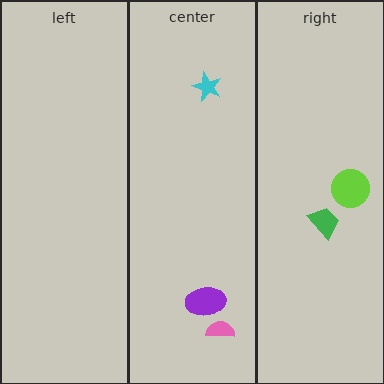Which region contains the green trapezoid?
The right region.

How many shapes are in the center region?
3.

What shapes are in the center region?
The pink semicircle, the purple ellipse, the cyan star.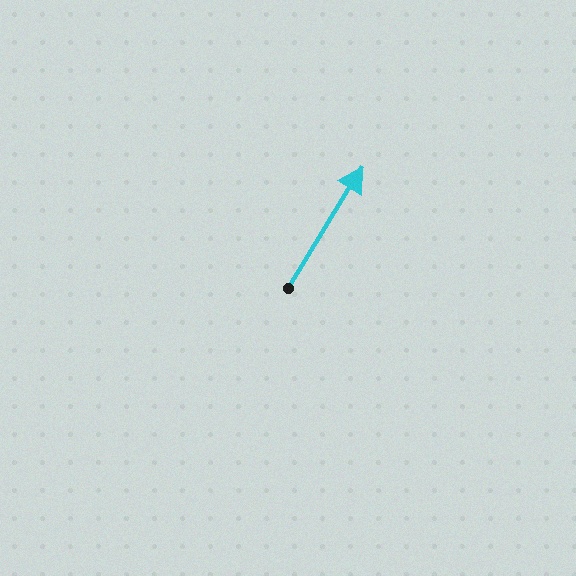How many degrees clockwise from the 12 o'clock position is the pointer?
Approximately 32 degrees.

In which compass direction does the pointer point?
Northeast.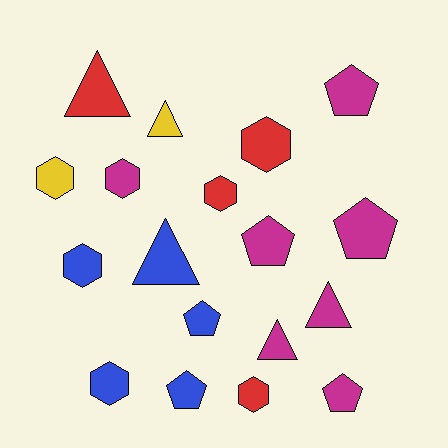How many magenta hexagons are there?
There is 1 magenta hexagon.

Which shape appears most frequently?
Hexagon, with 7 objects.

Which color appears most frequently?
Magenta, with 7 objects.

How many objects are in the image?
There are 18 objects.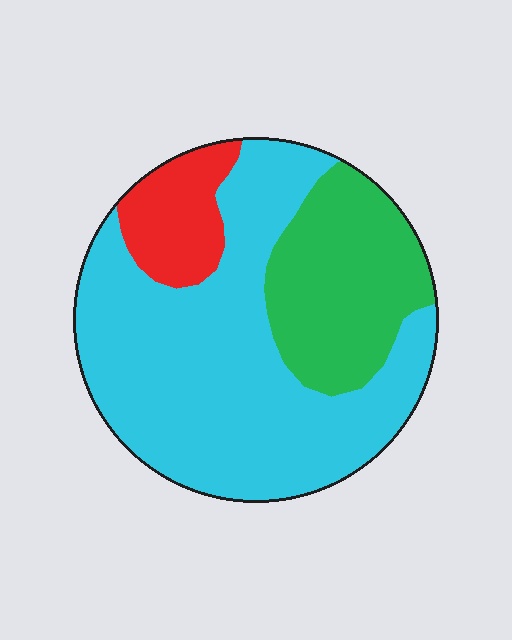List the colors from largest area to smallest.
From largest to smallest: cyan, green, red.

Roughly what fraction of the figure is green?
Green takes up about one quarter (1/4) of the figure.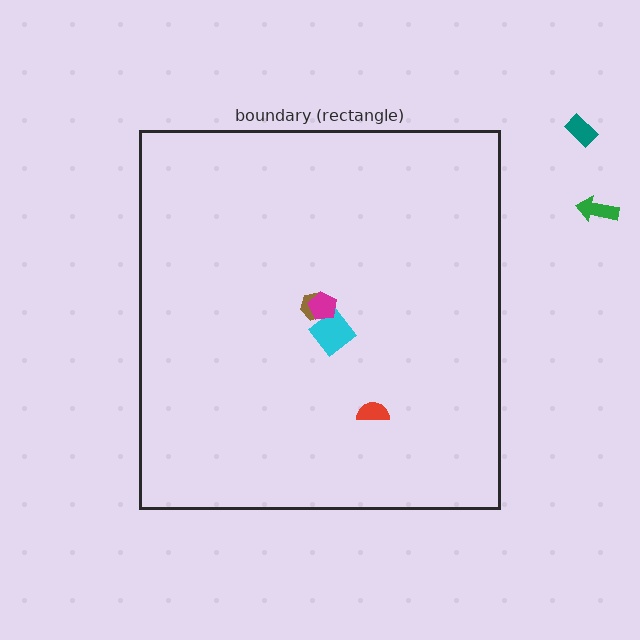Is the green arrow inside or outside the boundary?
Outside.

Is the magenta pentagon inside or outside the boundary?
Inside.